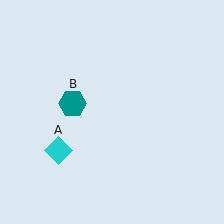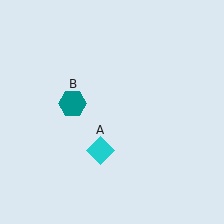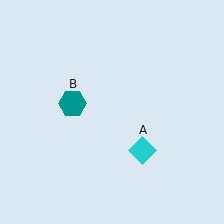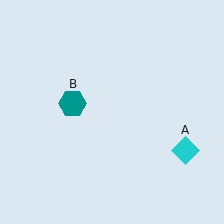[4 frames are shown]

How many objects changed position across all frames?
1 object changed position: cyan diamond (object A).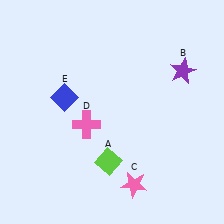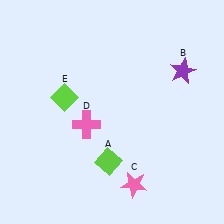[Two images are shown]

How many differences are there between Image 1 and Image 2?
There is 1 difference between the two images.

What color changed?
The diamond (E) changed from blue in Image 1 to lime in Image 2.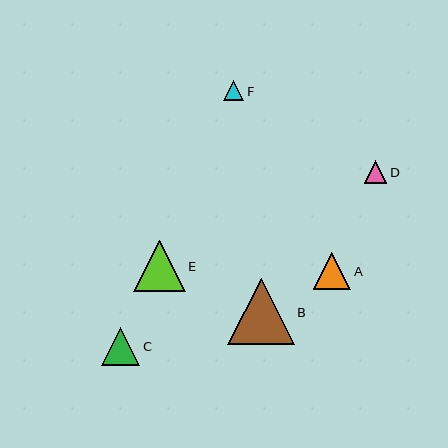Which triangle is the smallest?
Triangle F is the smallest with a size of approximately 21 pixels.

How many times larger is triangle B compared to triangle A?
Triangle B is approximately 1.8 times the size of triangle A.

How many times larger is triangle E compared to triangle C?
Triangle E is approximately 1.4 times the size of triangle C.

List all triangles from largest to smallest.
From largest to smallest: B, E, C, A, D, F.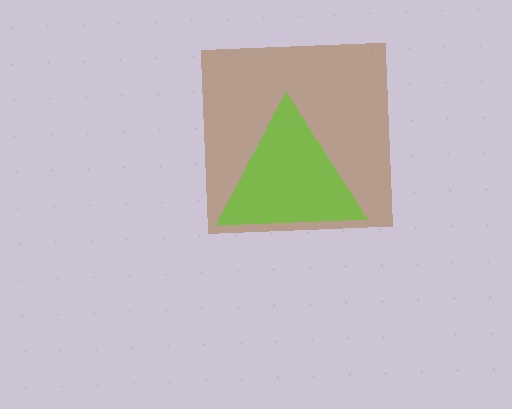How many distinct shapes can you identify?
There are 2 distinct shapes: a brown square, a lime triangle.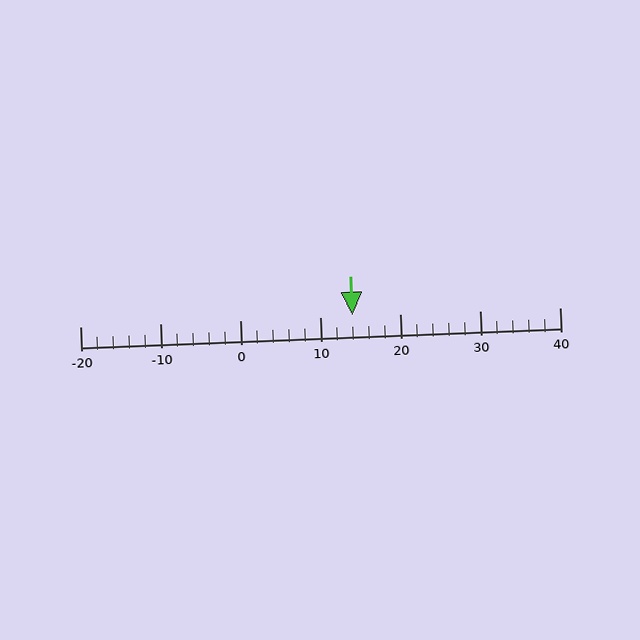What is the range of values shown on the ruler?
The ruler shows values from -20 to 40.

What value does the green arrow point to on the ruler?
The green arrow points to approximately 14.